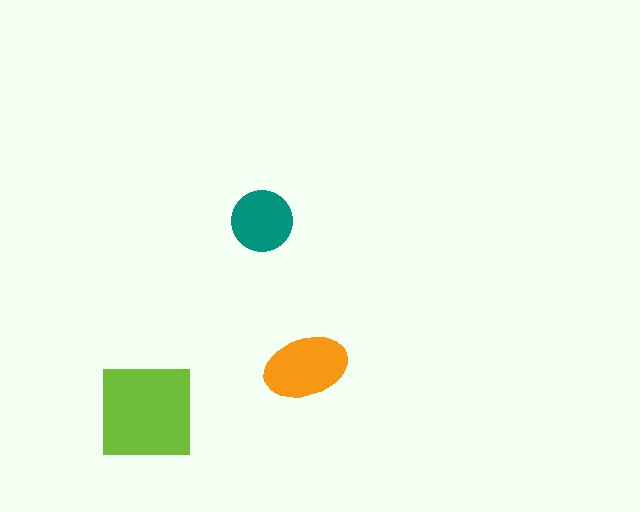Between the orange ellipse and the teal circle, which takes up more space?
The orange ellipse.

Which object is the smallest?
The teal circle.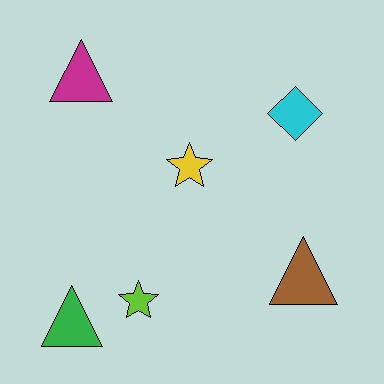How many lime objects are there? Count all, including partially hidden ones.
There is 1 lime object.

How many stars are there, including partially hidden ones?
There are 2 stars.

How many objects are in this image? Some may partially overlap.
There are 6 objects.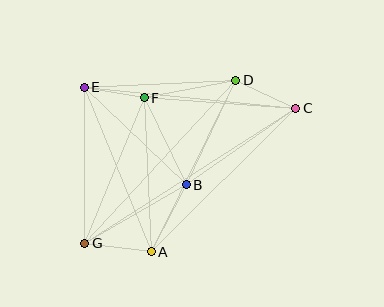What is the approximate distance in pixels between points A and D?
The distance between A and D is approximately 191 pixels.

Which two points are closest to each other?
Points E and F are closest to each other.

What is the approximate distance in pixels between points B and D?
The distance between B and D is approximately 116 pixels.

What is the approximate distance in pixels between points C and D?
The distance between C and D is approximately 66 pixels.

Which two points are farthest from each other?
Points C and G are farthest from each other.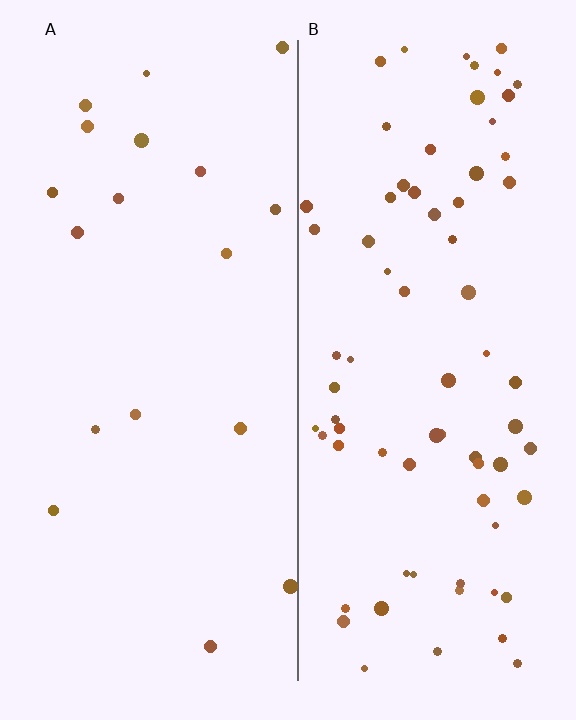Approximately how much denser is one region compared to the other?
Approximately 4.0× — region B over region A.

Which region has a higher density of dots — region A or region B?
B (the right).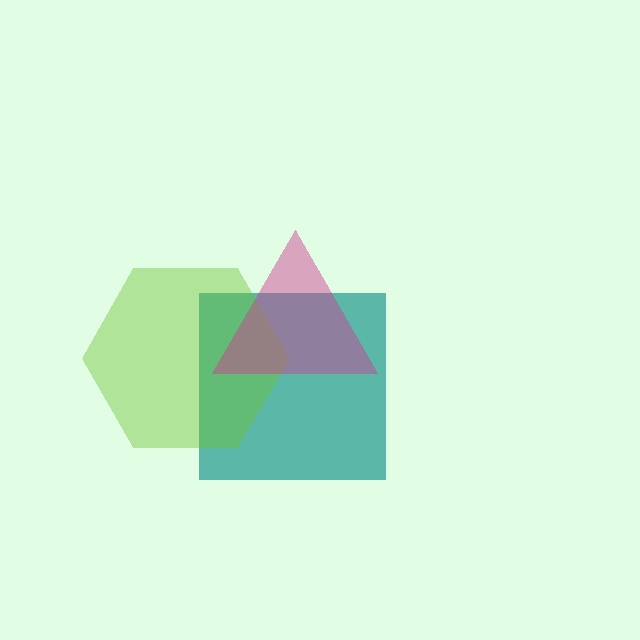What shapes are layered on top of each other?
The layered shapes are: a teal square, a lime hexagon, a magenta triangle.